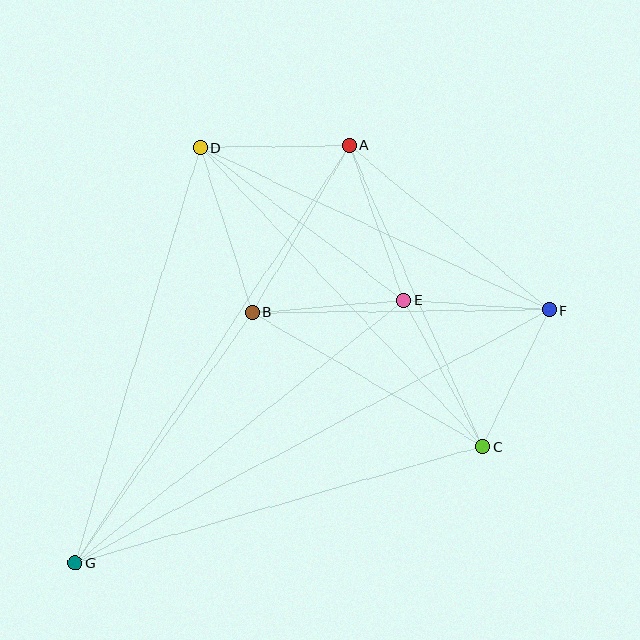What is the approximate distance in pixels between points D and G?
The distance between D and G is approximately 434 pixels.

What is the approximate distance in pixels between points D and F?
The distance between D and F is approximately 385 pixels.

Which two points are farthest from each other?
Points F and G are farthest from each other.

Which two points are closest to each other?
Points E and F are closest to each other.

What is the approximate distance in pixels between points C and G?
The distance between C and G is approximately 423 pixels.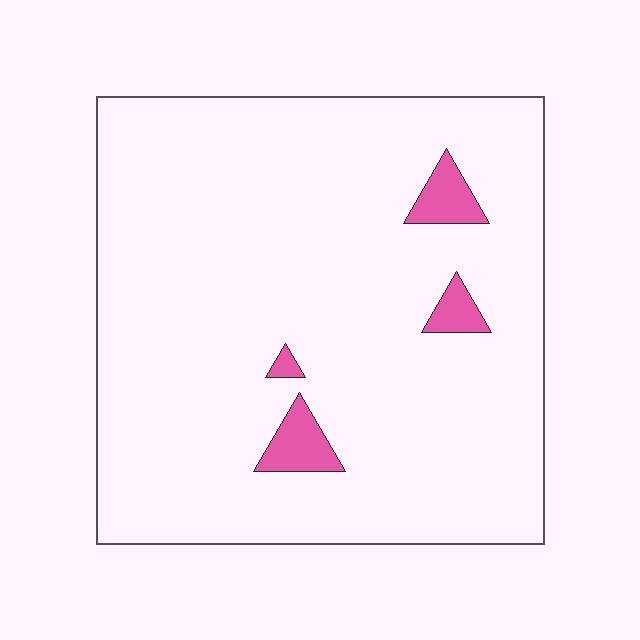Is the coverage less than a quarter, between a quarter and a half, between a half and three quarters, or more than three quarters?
Less than a quarter.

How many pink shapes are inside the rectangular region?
4.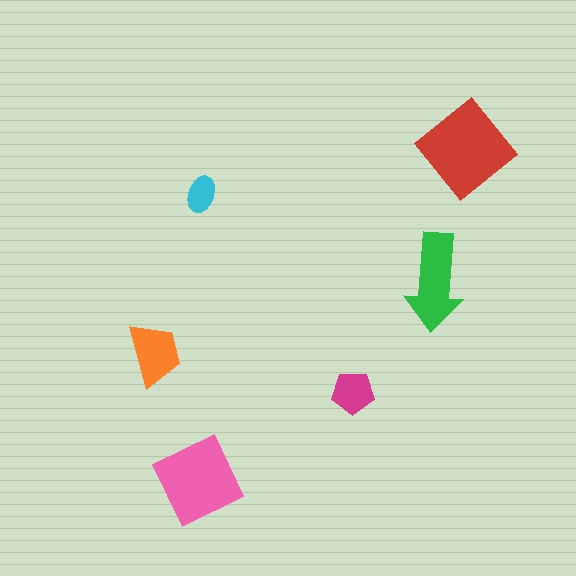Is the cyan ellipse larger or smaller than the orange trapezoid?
Smaller.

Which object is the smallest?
The cyan ellipse.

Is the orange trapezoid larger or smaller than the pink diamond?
Smaller.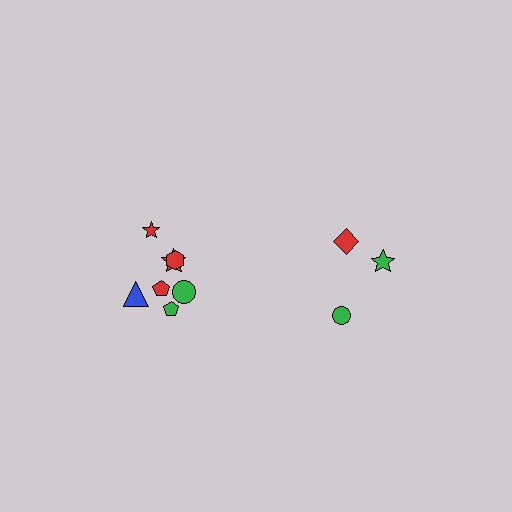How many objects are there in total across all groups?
There are 10 objects.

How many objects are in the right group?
There are 3 objects.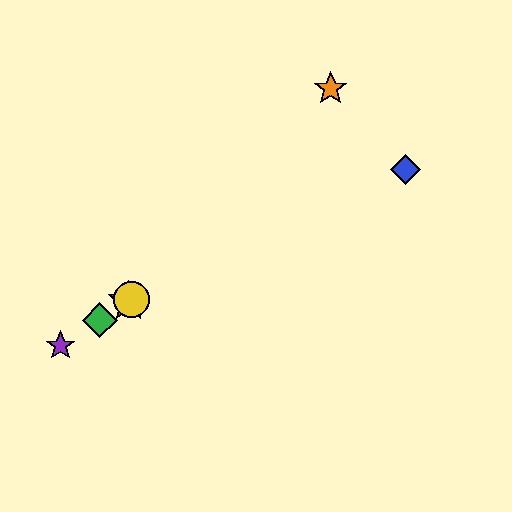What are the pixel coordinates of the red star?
The red star is at (129, 301).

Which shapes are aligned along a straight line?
The red star, the green diamond, the yellow circle, the purple star are aligned along a straight line.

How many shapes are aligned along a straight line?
4 shapes (the red star, the green diamond, the yellow circle, the purple star) are aligned along a straight line.